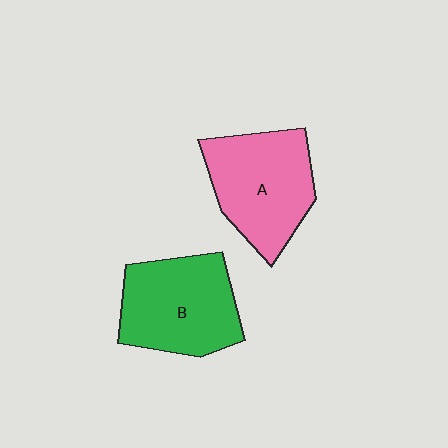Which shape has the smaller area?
Shape A (pink).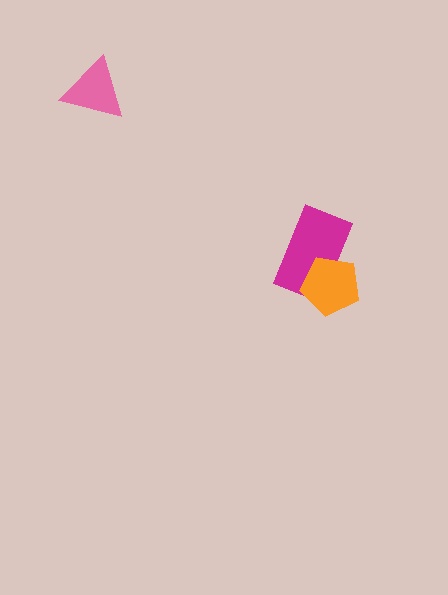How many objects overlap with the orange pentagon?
1 object overlaps with the orange pentagon.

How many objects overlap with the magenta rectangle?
1 object overlaps with the magenta rectangle.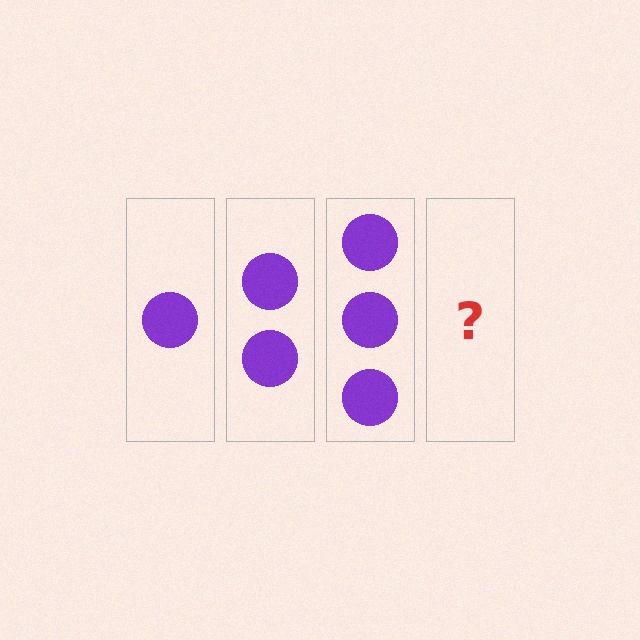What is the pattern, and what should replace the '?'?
The pattern is that each step adds one more circle. The '?' should be 4 circles.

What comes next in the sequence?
The next element should be 4 circles.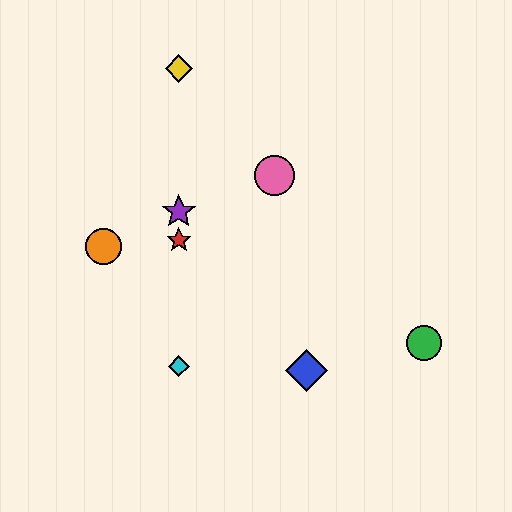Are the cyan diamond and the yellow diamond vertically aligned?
Yes, both are at x≈179.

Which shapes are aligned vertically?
The red star, the yellow diamond, the purple star, the cyan diamond are aligned vertically.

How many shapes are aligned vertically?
4 shapes (the red star, the yellow diamond, the purple star, the cyan diamond) are aligned vertically.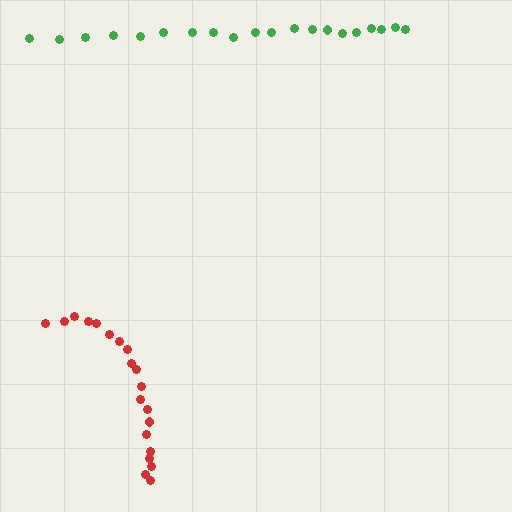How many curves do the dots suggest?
There are 2 distinct paths.